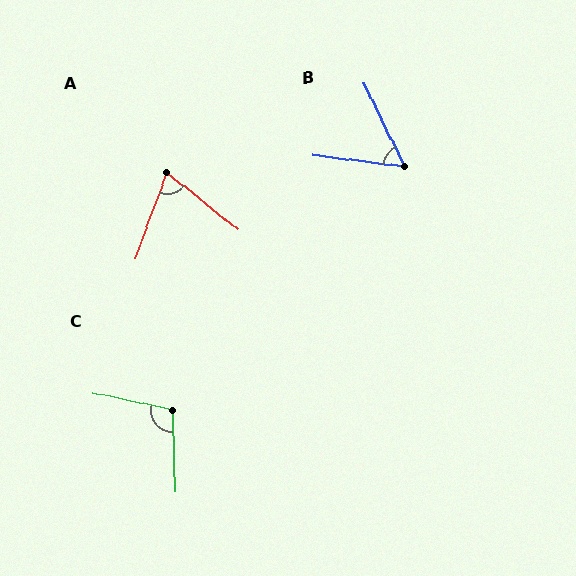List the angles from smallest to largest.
B (57°), A (71°), C (104°).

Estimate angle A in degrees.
Approximately 71 degrees.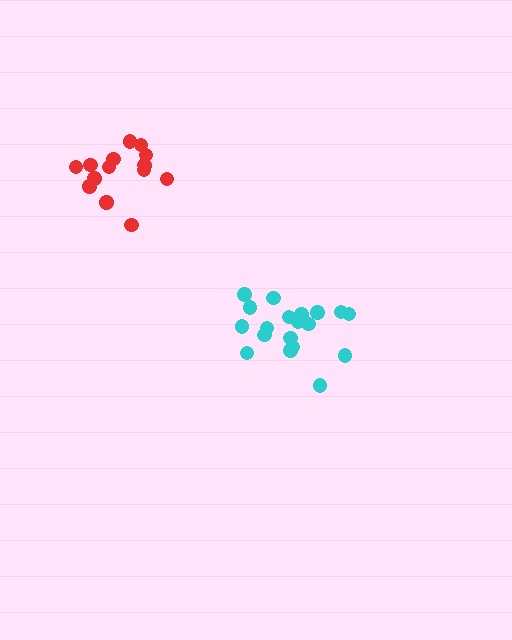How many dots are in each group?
Group 1: 20 dots, Group 2: 16 dots (36 total).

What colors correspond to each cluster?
The clusters are colored: cyan, red.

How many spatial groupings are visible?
There are 2 spatial groupings.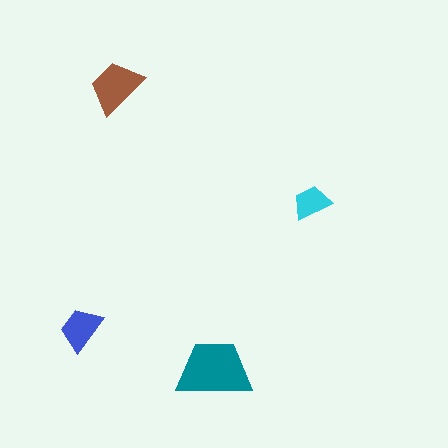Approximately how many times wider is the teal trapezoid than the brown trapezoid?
About 1.5 times wider.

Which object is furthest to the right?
The cyan trapezoid is rightmost.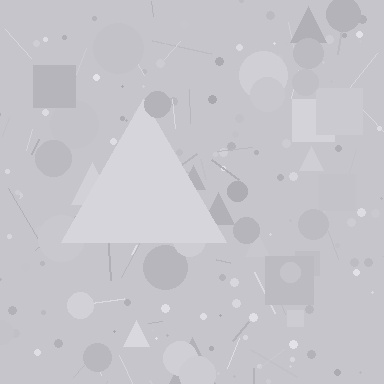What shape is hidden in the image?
A triangle is hidden in the image.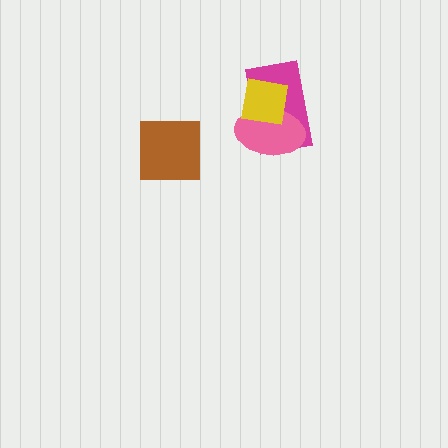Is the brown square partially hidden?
No, no other shape covers it.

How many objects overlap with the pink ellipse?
2 objects overlap with the pink ellipse.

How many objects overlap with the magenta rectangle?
2 objects overlap with the magenta rectangle.